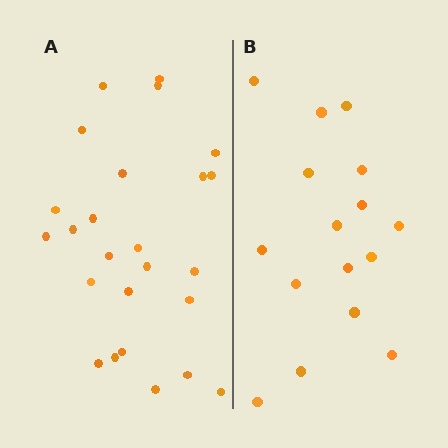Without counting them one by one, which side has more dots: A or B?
Region A (the left region) has more dots.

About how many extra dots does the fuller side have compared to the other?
Region A has roughly 8 or so more dots than region B.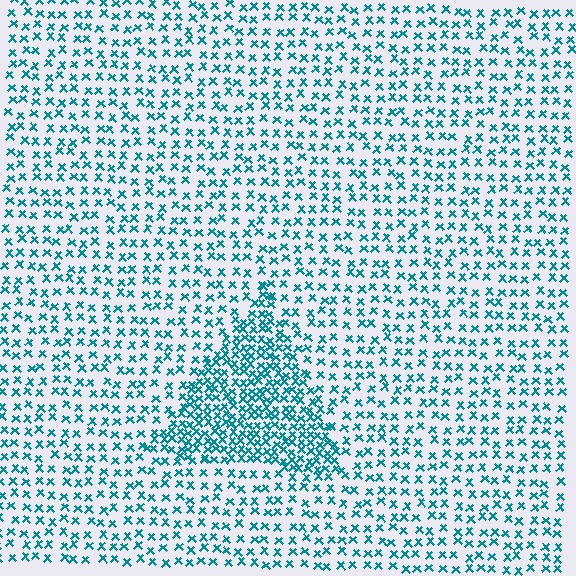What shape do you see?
I see a triangle.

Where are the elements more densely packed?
The elements are more densely packed inside the triangle boundary.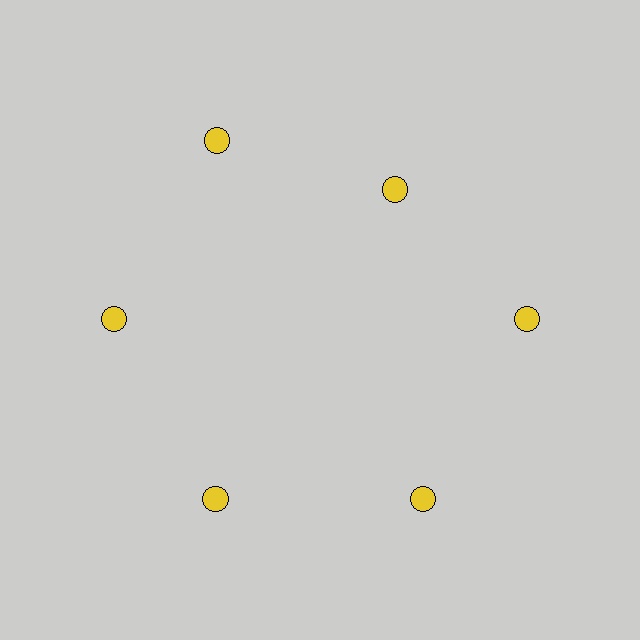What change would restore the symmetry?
The symmetry would be restored by moving it outward, back onto the ring so that all 6 circles sit at equal angles and equal distance from the center.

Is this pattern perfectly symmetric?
No. The 6 yellow circles are arranged in a ring, but one element near the 1 o'clock position is pulled inward toward the center, breaking the 6-fold rotational symmetry.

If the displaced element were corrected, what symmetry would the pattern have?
It would have 6-fold rotational symmetry — the pattern would map onto itself every 60 degrees.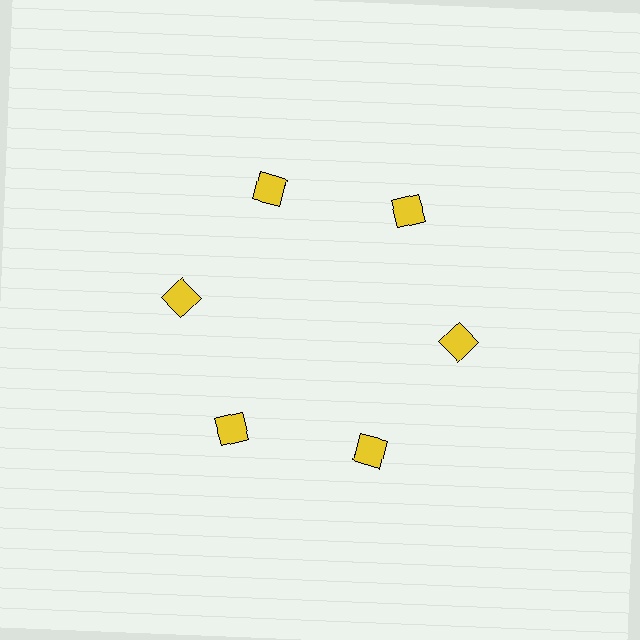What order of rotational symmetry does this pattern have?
This pattern has 6-fold rotational symmetry.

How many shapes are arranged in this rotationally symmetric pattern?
There are 6 shapes, arranged in 6 groups of 1.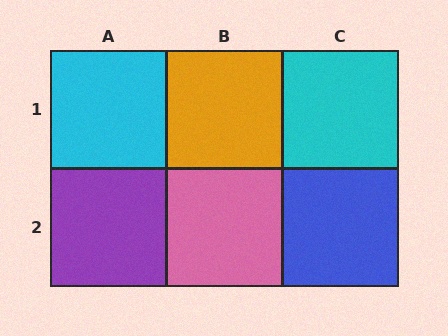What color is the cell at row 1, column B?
Orange.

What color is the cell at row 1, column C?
Cyan.